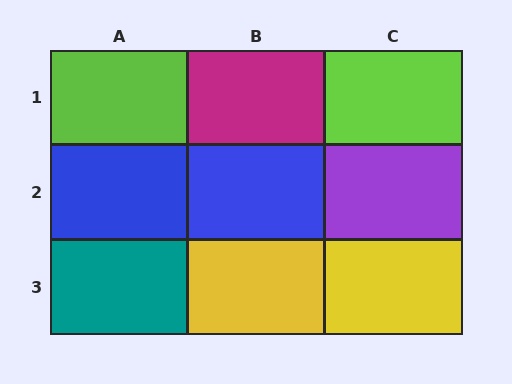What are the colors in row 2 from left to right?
Blue, blue, purple.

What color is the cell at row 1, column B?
Magenta.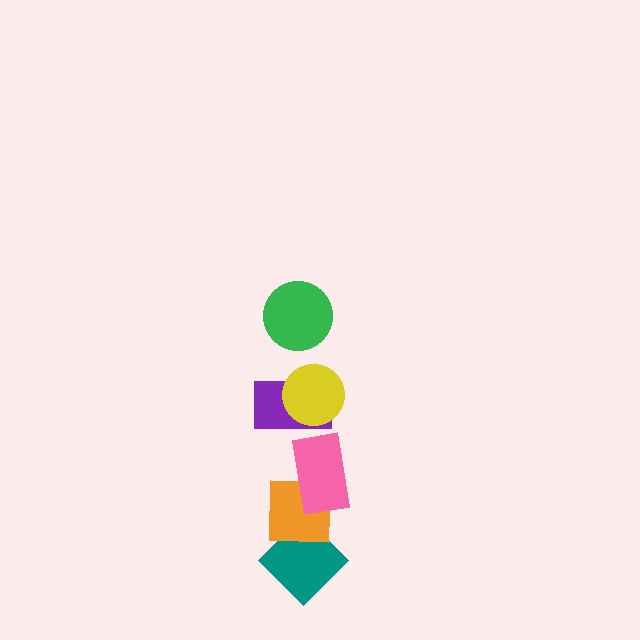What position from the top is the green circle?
The green circle is 1st from the top.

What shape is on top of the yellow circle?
The green circle is on top of the yellow circle.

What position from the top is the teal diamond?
The teal diamond is 6th from the top.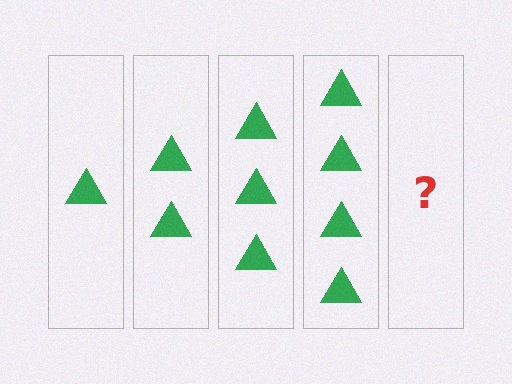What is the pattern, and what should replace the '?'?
The pattern is that each step adds one more triangle. The '?' should be 5 triangles.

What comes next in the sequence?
The next element should be 5 triangles.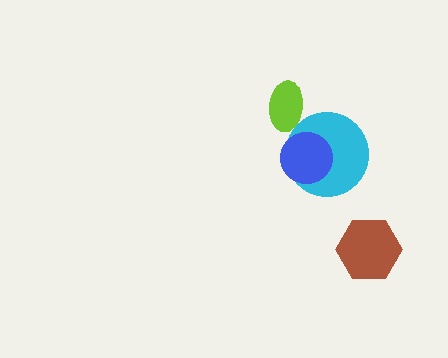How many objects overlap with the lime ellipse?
0 objects overlap with the lime ellipse.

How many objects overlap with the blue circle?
1 object overlaps with the blue circle.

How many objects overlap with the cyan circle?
1 object overlaps with the cyan circle.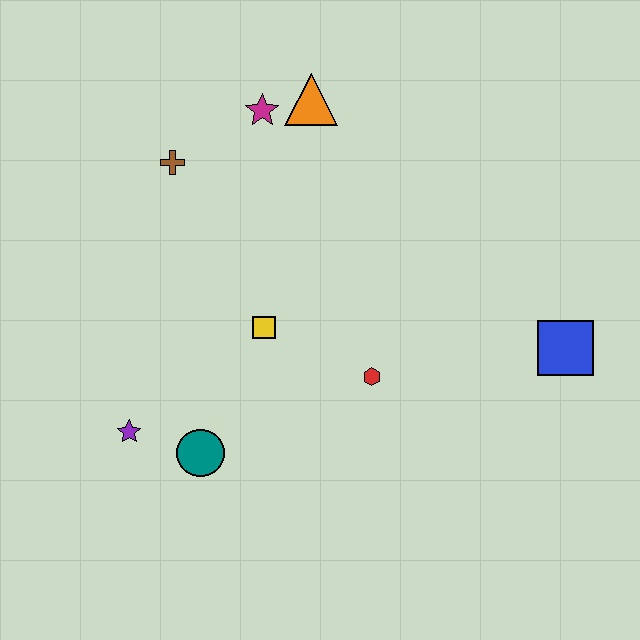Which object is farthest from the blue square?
The purple star is farthest from the blue square.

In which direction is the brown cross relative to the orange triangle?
The brown cross is to the left of the orange triangle.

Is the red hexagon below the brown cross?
Yes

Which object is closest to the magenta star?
The orange triangle is closest to the magenta star.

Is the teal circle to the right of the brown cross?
Yes